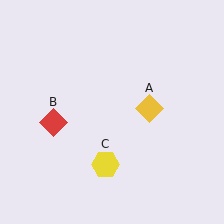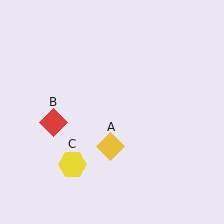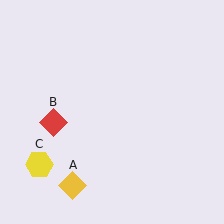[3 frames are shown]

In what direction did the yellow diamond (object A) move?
The yellow diamond (object A) moved down and to the left.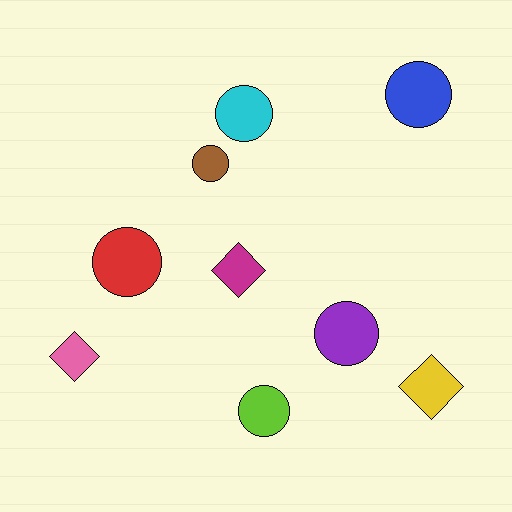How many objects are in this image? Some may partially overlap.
There are 9 objects.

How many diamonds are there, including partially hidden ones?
There are 3 diamonds.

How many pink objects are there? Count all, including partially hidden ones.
There is 1 pink object.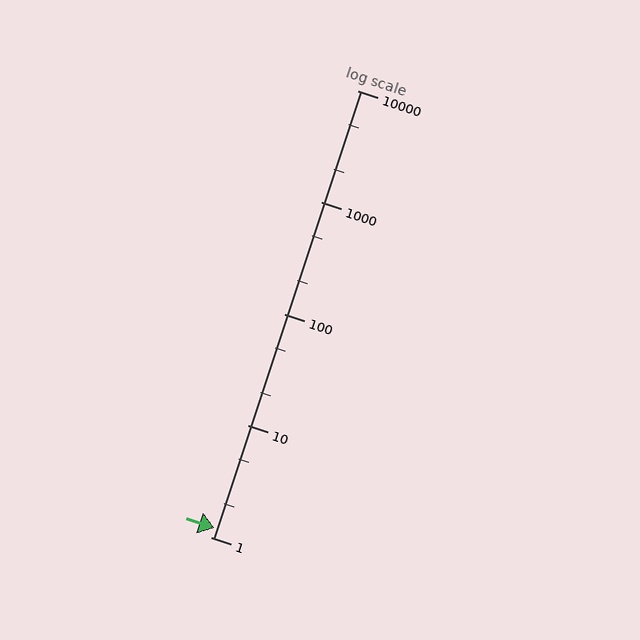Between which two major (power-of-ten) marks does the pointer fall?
The pointer is between 1 and 10.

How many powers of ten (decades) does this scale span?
The scale spans 4 decades, from 1 to 10000.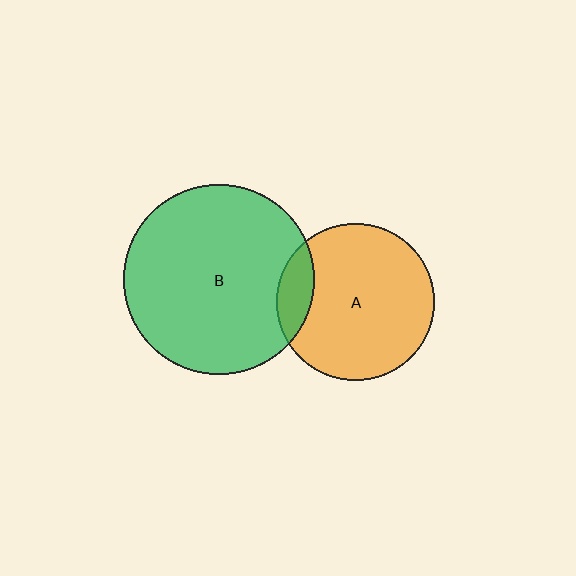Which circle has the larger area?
Circle B (green).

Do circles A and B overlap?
Yes.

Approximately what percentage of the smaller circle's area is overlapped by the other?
Approximately 15%.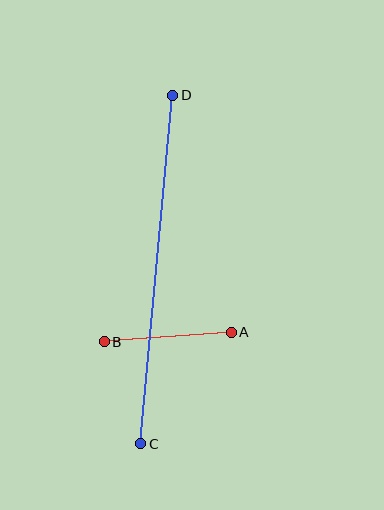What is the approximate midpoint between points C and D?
The midpoint is at approximately (157, 270) pixels.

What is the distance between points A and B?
The distance is approximately 128 pixels.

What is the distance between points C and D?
The distance is approximately 350 pixels.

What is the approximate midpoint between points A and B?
The midpoint is at approximately (168, 337) pixels.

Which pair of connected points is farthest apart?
Points C and D are farthest apart.